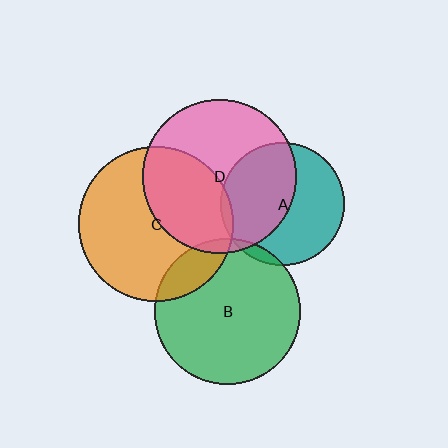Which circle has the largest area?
Circle C (orange).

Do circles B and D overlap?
Yes.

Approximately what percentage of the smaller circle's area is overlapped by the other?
Approximately 5%.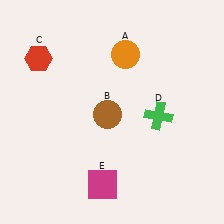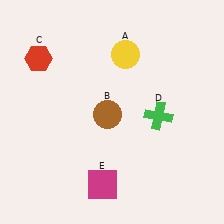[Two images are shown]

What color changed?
The circle (A) changed from orange in Image 1 to yellow in Image 2.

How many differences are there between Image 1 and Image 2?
There is 1 difference between the two images.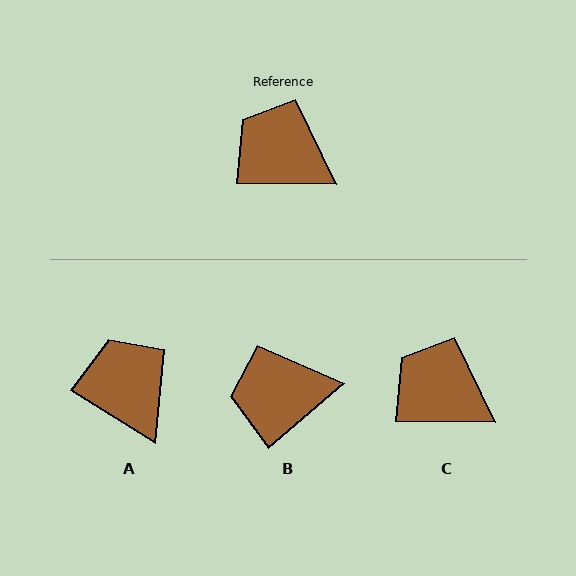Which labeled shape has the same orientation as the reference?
C.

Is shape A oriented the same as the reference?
No, it is off by about 31 degrees.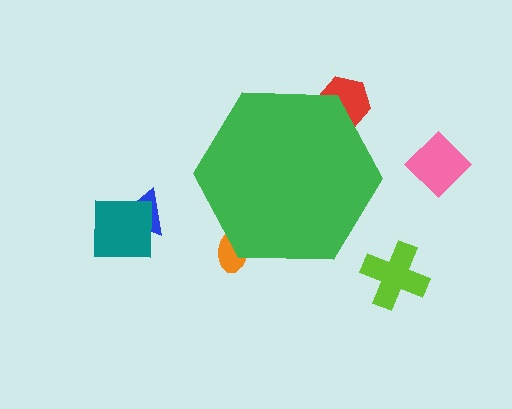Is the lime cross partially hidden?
No, the lime cross is fully visible.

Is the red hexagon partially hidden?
Yes, the red hexagon is partially hidden behind the green hexagon.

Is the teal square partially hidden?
No, the teal square is fully visible.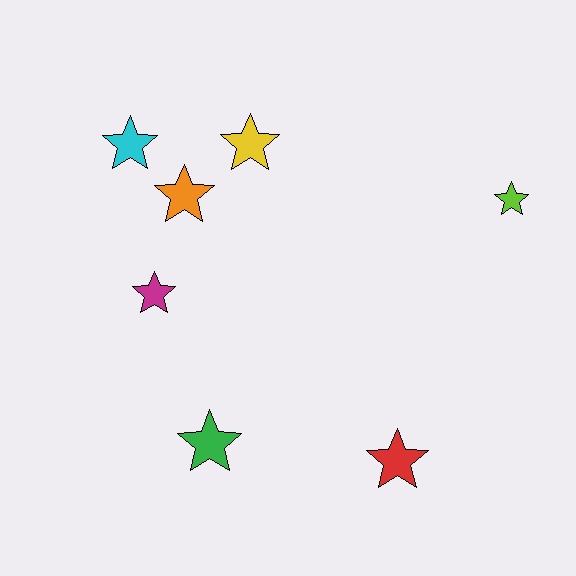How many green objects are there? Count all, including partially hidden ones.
There is 1 green object.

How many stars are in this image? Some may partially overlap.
There are 7 stars.